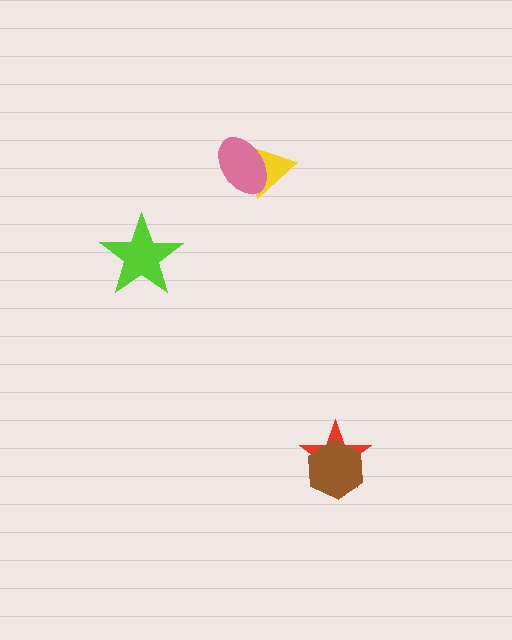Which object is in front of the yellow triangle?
The pink ellipse is in front of the yellow triangle.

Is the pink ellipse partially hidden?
No, no other shape covers it.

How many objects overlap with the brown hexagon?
1 object overlaps with the brown hexagon.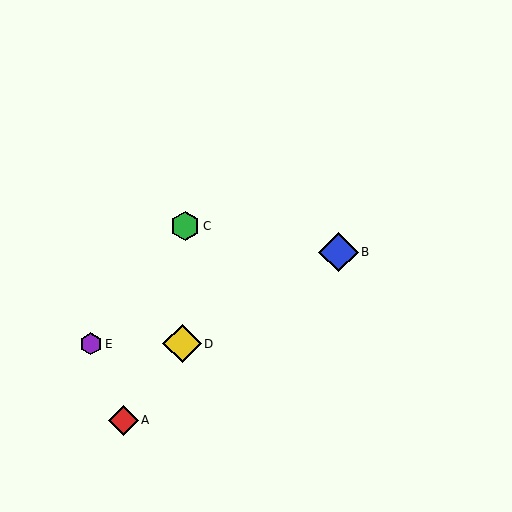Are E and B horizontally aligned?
No, E is at y≈344 and B is at y≈252.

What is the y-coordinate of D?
Object D is at y≈344.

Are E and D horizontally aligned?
Yes, both are at y≈344.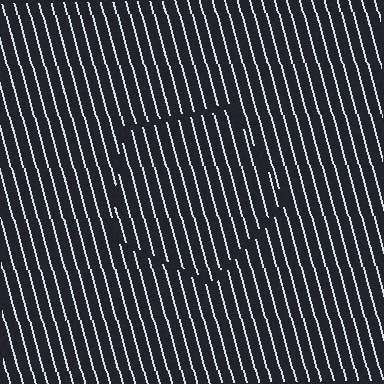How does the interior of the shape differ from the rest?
The interior of the shape contains the same grating, shifted by half a period — the contour is defined by the phase discontinuity where line-ends from the inner and outer gratings abut.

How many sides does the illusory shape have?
5 sides — the line-ends trace a pentagon.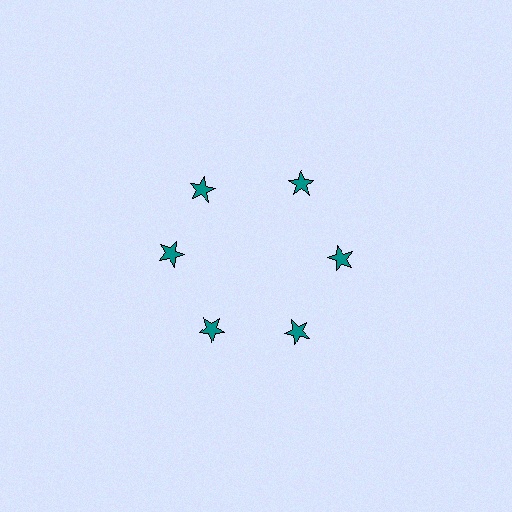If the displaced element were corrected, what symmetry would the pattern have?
It would have 6-fold rotational symmetry — the pattern would map onto itself every 60 degrees.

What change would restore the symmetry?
The symmetry would be restored by rotating it back into even spacing with its neighbors so that all 6 stars sit at equal angles and equal distance from the center.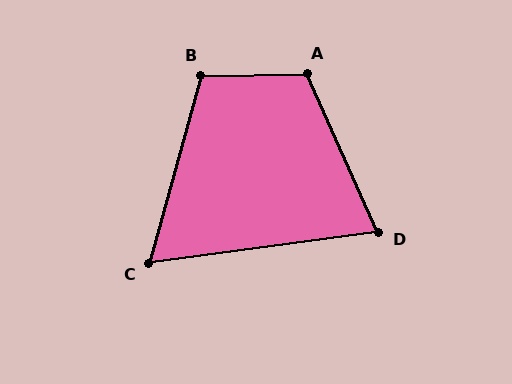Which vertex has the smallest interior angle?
C, at approximately 67 degrees.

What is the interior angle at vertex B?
Approximately 106 degrees (obtuse).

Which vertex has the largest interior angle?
A, at approximately 113 degrees.